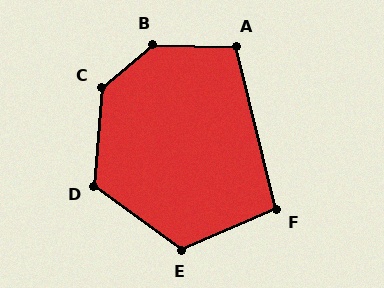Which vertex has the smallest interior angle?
F, at approximately 100 degrees.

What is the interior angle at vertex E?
Approximately 120 degrees (obtuse).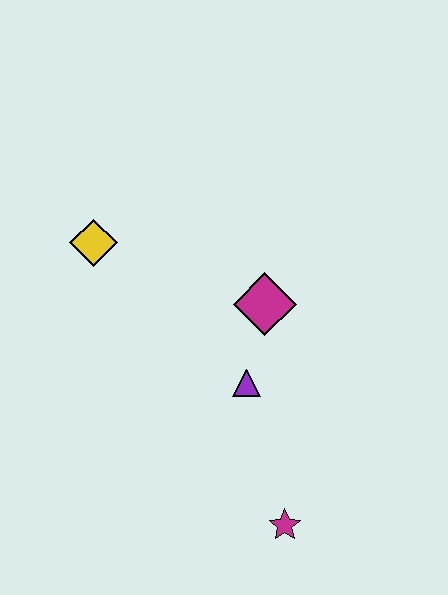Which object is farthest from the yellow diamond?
The magenta star is farthest from the yellow diamond.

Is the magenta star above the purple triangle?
No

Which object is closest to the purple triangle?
The magenta diamond is closest to the purple triangle.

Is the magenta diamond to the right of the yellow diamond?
Yes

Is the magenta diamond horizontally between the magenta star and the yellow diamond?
Yes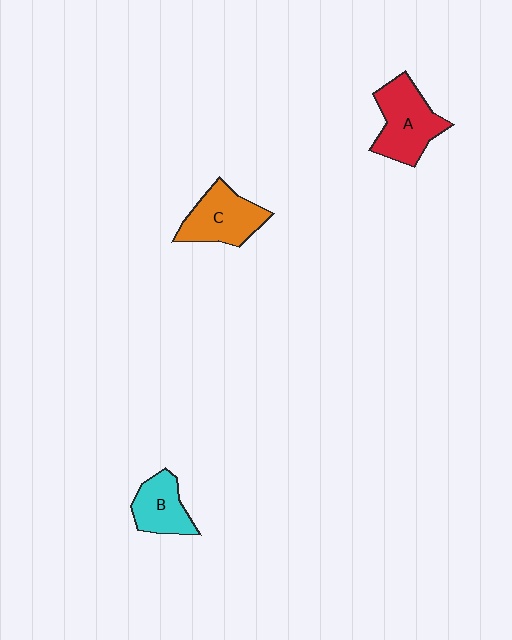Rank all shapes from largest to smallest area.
From largest to smallest: A (red), C (orange), B (cyan).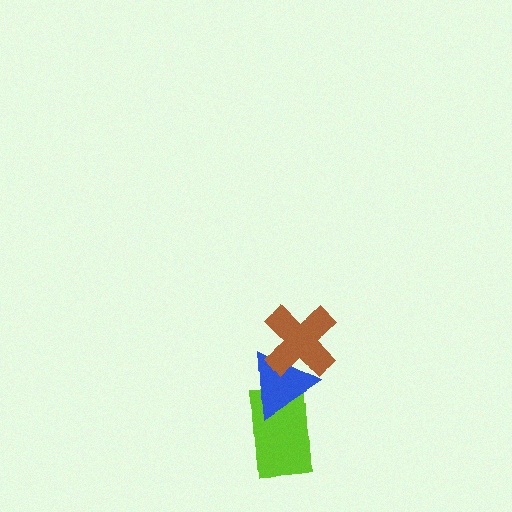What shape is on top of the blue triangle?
The brown cross is on top of the blue triangle.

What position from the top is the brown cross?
The brown cross is 1st from the top.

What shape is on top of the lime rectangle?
The blue triangle is on top of the lime rectangle.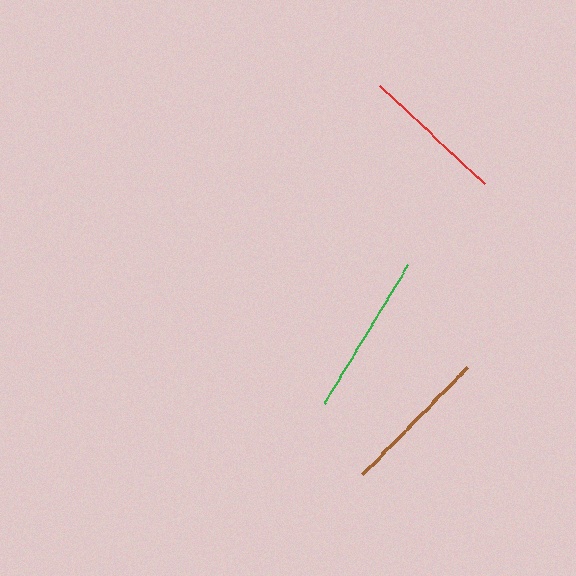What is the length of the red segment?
The red segment is approximately 143 pixels long.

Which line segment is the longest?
The green line is the longest at approximately 162 pixels.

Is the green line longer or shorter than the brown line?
The green line is longer than the brown line.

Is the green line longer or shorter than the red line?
The green line is longer than the red line.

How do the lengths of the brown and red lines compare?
The brown and red lines are approximately the same length.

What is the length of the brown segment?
The brown segment is approximately 149 pixels long.